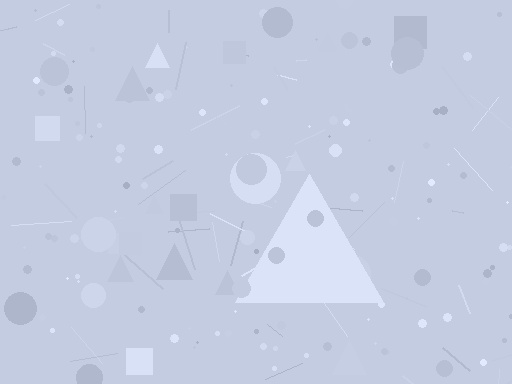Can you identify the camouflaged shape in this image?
The camouflaged shape is a triangle.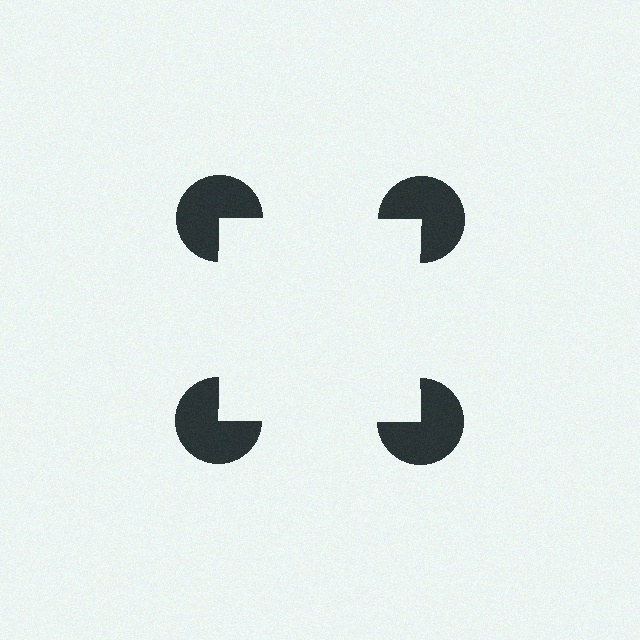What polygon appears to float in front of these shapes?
An illusory square — its edges are inferred from the aligned wedge cuts in the pac-man discs, not physically drawn.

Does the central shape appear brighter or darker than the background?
It typically appears slightly brighter than the background, even though no actual brightness change is drawn.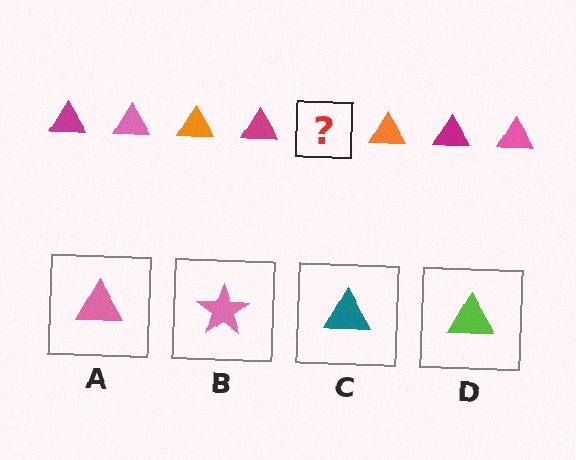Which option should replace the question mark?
Option A.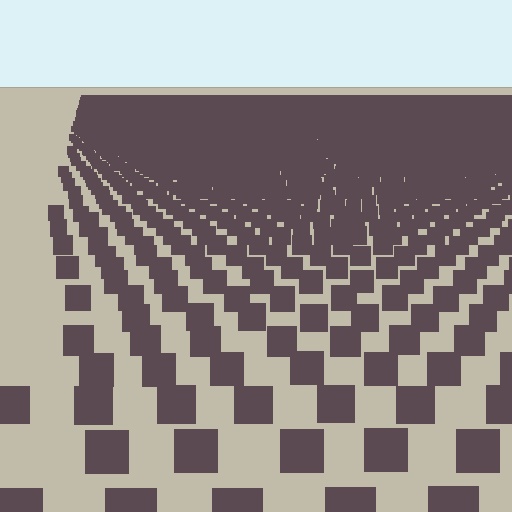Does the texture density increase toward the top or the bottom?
Density increases toward the top.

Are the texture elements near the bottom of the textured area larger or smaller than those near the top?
Larger. Near the bottom, elements are closer to the viewer and appear at a bigger on-screen size.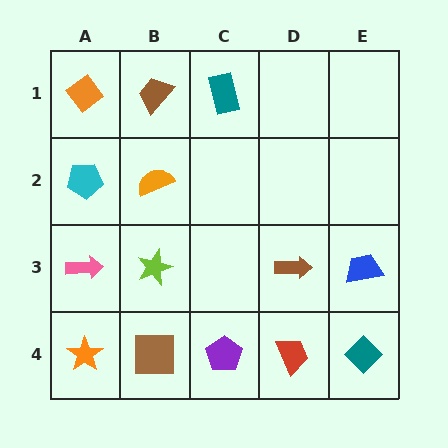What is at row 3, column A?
A pink arrow.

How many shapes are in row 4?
5 shapes.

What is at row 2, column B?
An orange semicircle.